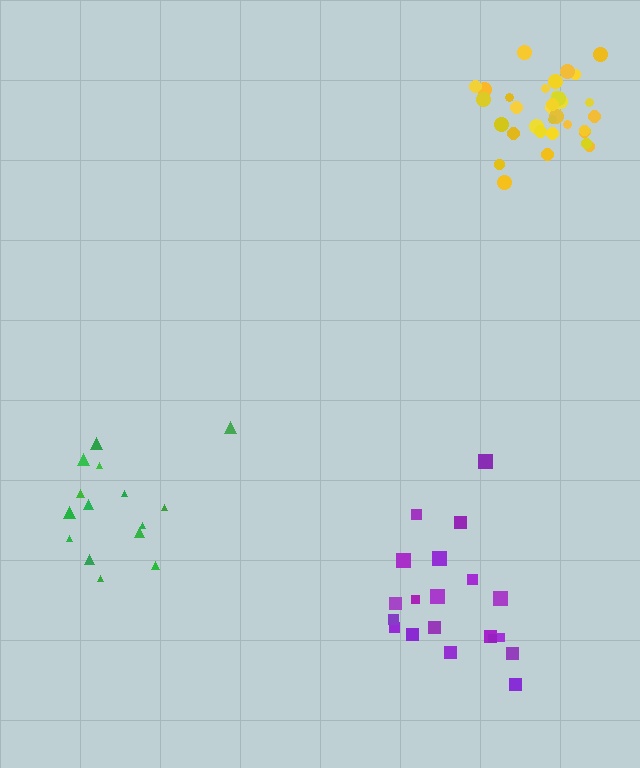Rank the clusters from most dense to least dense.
yellow, purple, green.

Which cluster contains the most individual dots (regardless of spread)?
Yellow (34).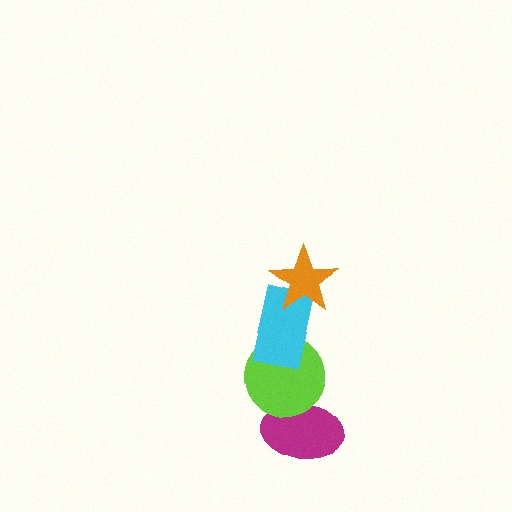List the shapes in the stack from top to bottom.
From top to bottom: the orange star, the cyan rectangle, the lime circle, the magenta ellipse.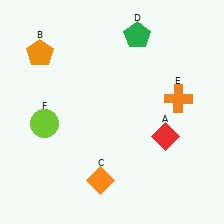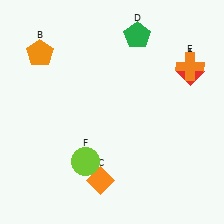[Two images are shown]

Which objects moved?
The objects that moved are: the red diamond (A), the orange cross (E), the lime circle (F).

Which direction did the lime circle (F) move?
The lime circle (F) moved right.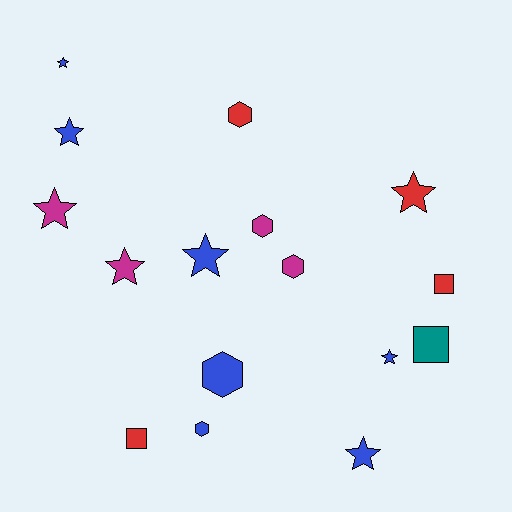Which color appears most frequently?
Blue, with 7 objects.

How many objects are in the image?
There are 16 objects.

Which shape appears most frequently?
Star, with 8 objects.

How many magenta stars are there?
There are 2 magenta stars.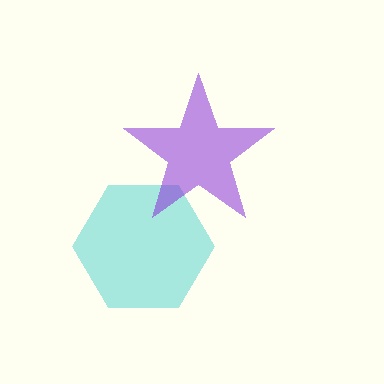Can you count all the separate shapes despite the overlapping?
Yes, there are 2 separate shapes.